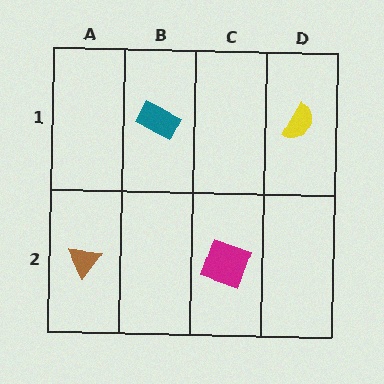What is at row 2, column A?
A brown triangle.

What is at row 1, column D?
A yellow semicircle.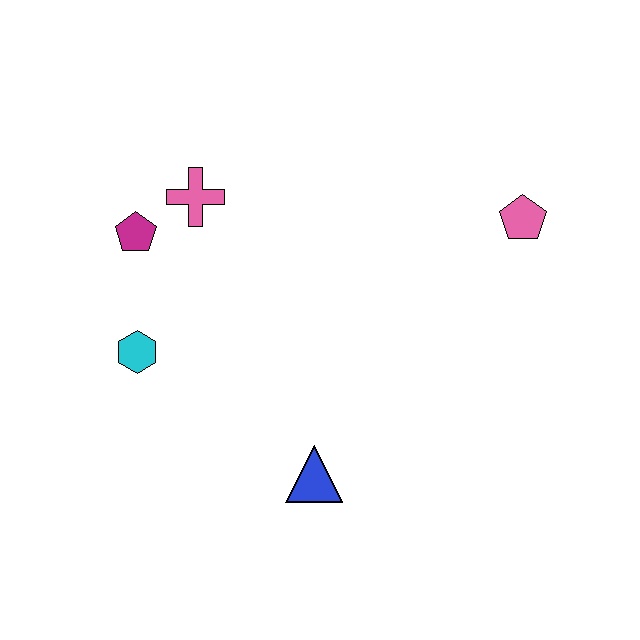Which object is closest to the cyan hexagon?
The magenta pentagon is closest to the cyan hexagon.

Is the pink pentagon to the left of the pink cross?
No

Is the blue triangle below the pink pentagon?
Yes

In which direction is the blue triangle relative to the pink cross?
The blue triangle is below the pink cross.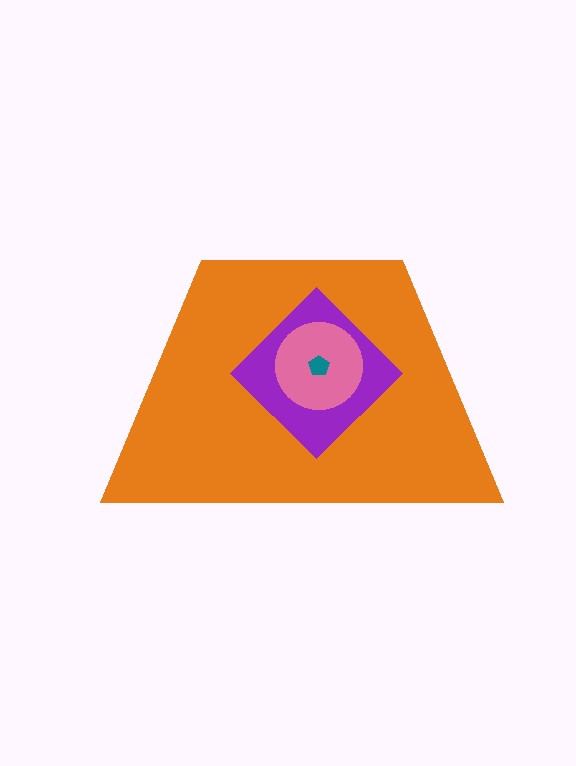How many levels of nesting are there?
4.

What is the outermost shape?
The orange trapezoid.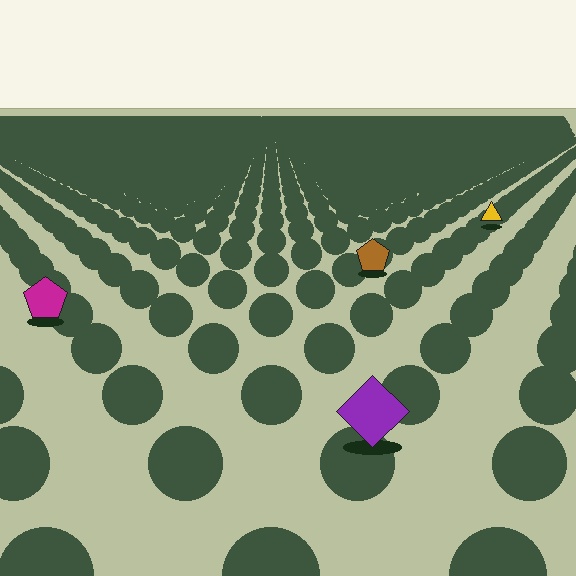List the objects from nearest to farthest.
From nearest to farthest: the purple diamond, the magenta pentagon, the brown pentagon, the yellow triangle.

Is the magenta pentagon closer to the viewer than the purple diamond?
No. The purple diamond is closer — you can tell from the texture gradient: the ground texture is coarser near it.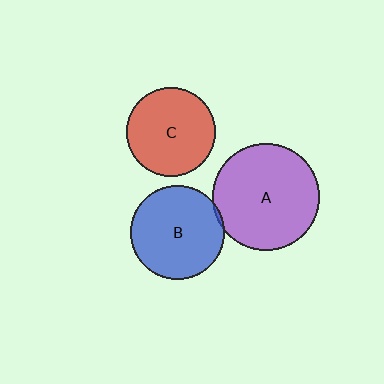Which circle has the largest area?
Circle A (purple).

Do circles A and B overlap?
Yes.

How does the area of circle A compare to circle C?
Approximately 1.4 times.